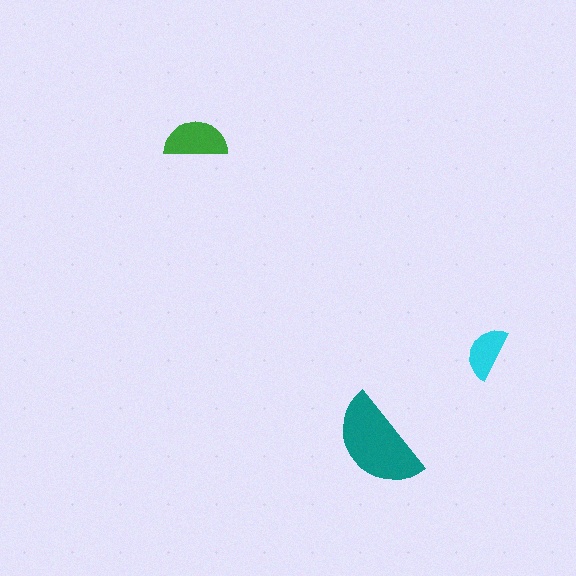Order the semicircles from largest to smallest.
the teal one, the green one, the cyan one.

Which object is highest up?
The green semicircle is topmost.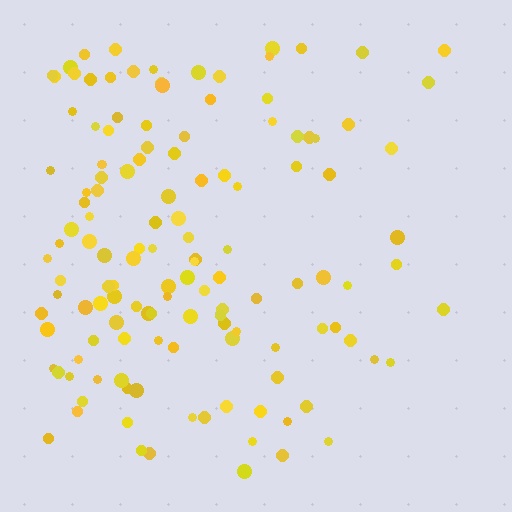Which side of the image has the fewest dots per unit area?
The right.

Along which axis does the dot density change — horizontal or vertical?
Horizontal.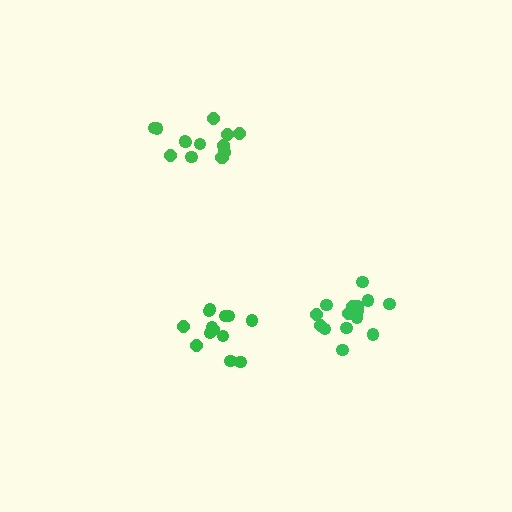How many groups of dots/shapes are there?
There are 3 groups.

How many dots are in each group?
Group 1: 13 dots, Group 2: 16 dots, Group 3: 15 dots (44 total).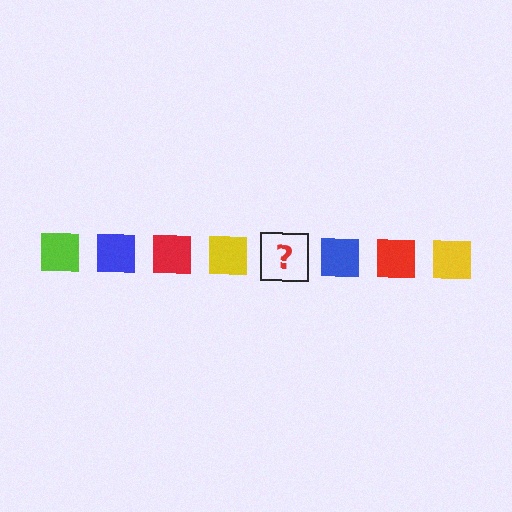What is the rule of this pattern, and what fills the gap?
The rule is that the pattern cycles through lime, blue, red, yellow squares. The gap should be filled with a lime square.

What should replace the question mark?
The question mark should be replaced with a lime square.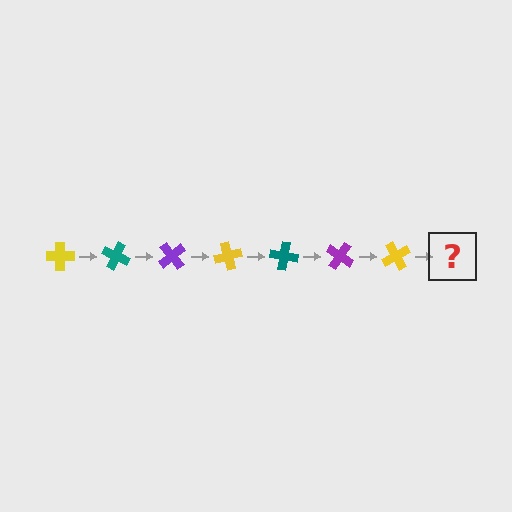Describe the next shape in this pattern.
It should be a teal cross, rotated 175 degrees from the start.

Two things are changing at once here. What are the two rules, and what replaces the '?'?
The two rules are that it rotates 25 degrees each step and the color cycles through yellow, teal, and purple. The '?' should be a teal cross, rotated 175 degrees from the start.